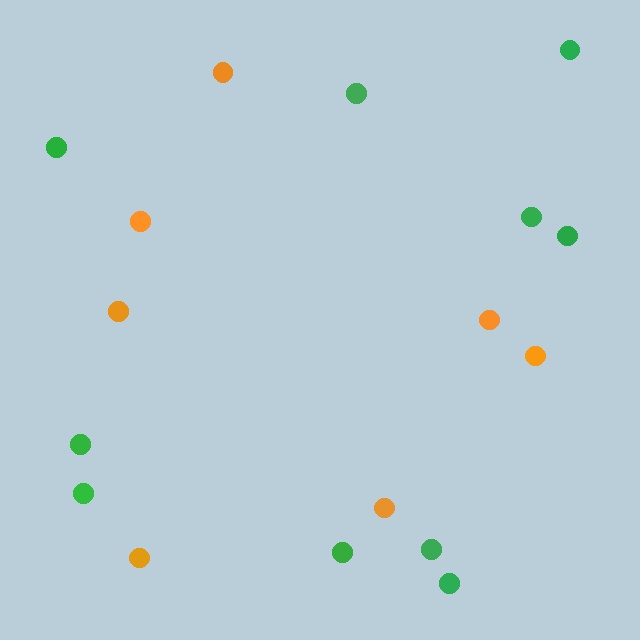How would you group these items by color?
There are 2 groups: one group of green circles (10) and one group of orange circles (7).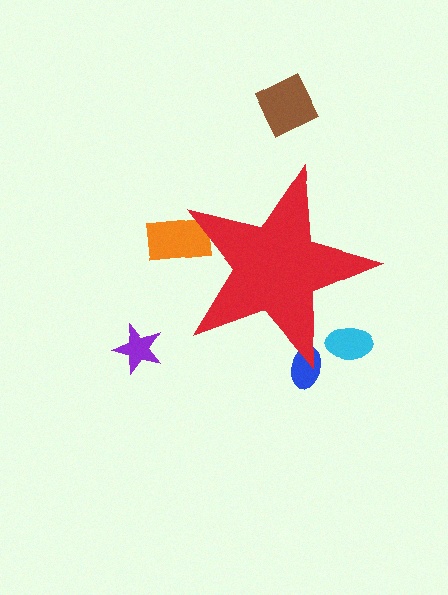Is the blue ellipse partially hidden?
Yes, the blue ellipse is partially hidden behind the red star.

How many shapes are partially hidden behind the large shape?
3 shapes are partially hidden.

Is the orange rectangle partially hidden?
Yes, the orange rectangle is partially hidden behind the red star.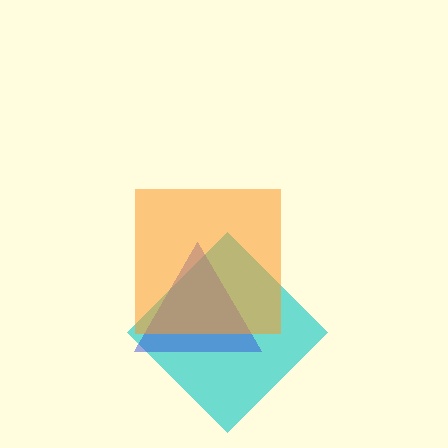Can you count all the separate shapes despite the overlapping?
Yes, there are 3 separate shapes.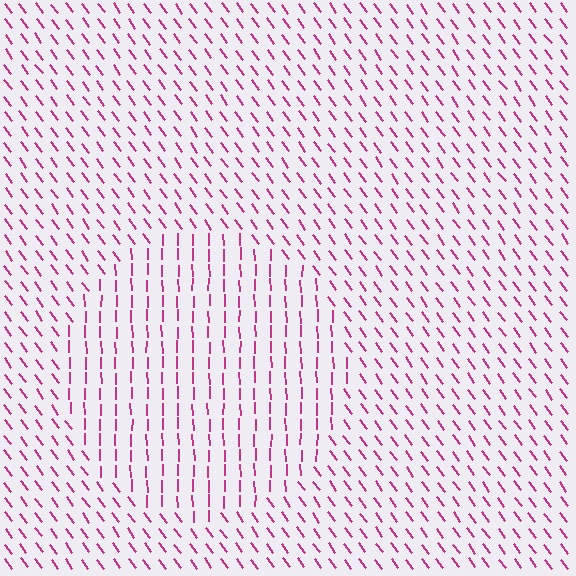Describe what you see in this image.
The image is filled with small magenta line segments. A circle region in the image has lines oriented differently from the surrounding lines, creating a visible texture boundary.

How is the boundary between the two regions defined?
The boundary is defined purely by a change in line orientation (approximately 35 degrees difference). All lines are the same color and thickness.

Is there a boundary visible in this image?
Yes, there is a texture boundary formed by a change in line orientation.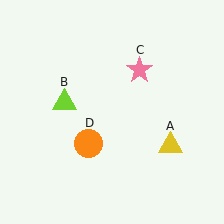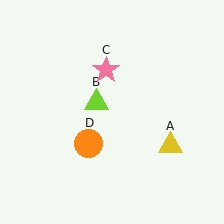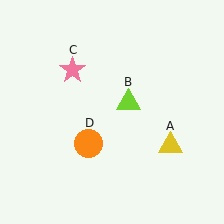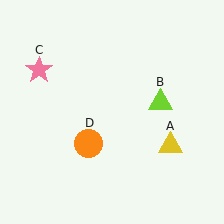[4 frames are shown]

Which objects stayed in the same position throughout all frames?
Yellow triangle (object A) and orange circle (object D) remained stationary.